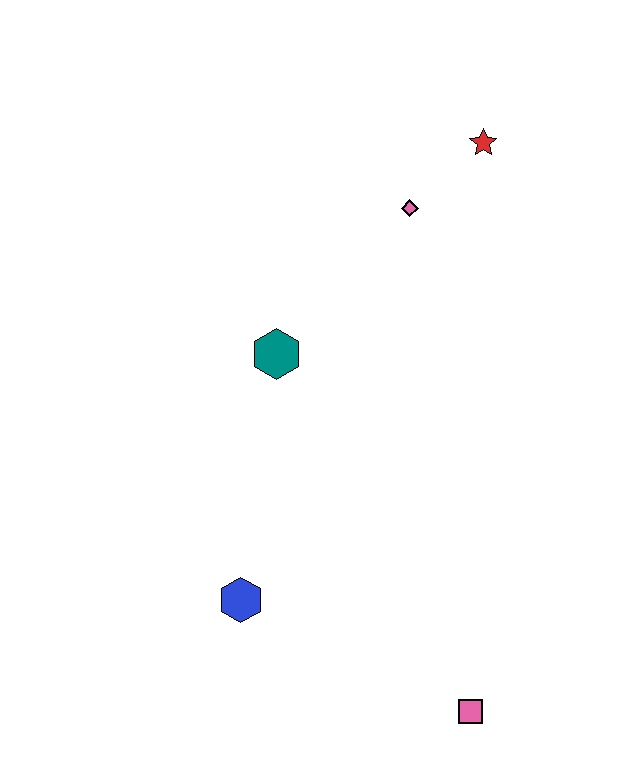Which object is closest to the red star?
The pink diamond is closest to the red star.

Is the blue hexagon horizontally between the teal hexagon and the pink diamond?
No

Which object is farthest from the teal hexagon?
The pink square is farthest from the teal hexagon.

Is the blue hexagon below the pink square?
No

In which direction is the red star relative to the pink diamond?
The red star is to the right of the pink diamond.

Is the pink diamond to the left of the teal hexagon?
No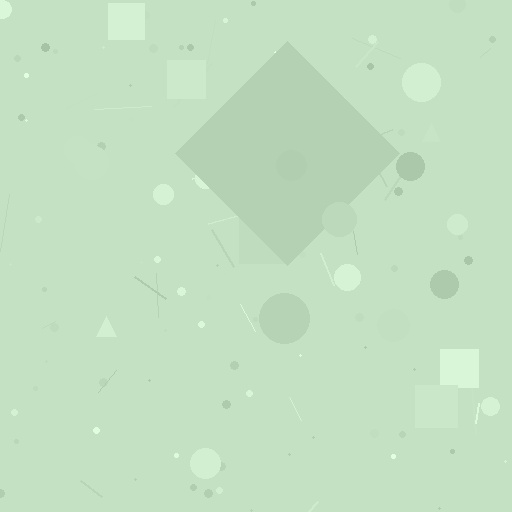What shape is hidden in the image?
A diamond is hidden in the image.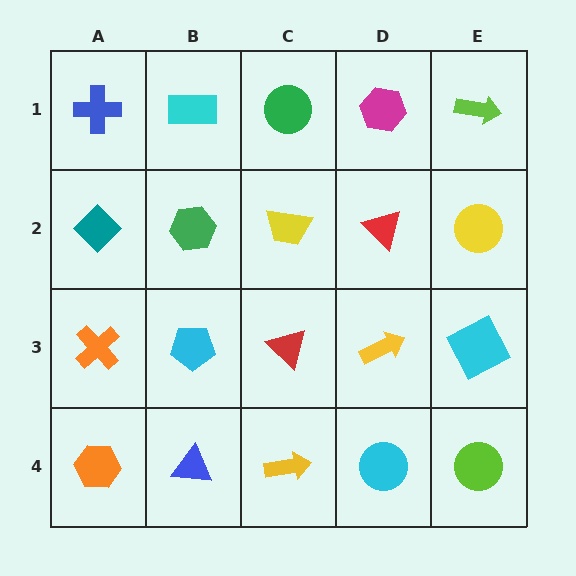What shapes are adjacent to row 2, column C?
A green circle (row 1, column C), a red triangle (row 3, column C), a green hexagon (row 2, column B), a red triangle (row 2, column D).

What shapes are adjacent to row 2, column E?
A lime arrow (row 1, column E), a cyan square (row 3, column E), a red triangle (row 2, column D).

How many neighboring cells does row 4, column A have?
2.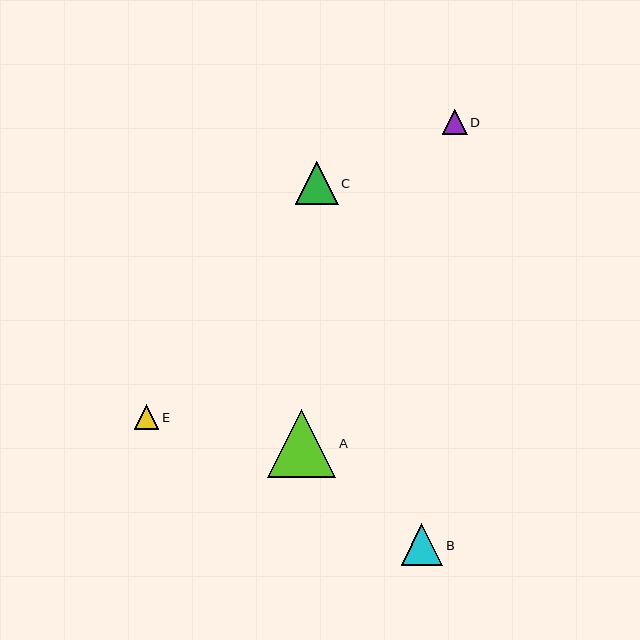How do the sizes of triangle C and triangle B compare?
Triangle C and triangle B are approximately the same size.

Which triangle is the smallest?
Triangle E is the smallest with a size of approximately 25 pixels.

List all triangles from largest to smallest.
From largest to smallest: A, C, B, D, E.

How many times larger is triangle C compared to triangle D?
Triangle C is approximately 1.7 times the size of triangle D.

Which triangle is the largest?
Triangle A is the largest with a size of approximately 68 pixels.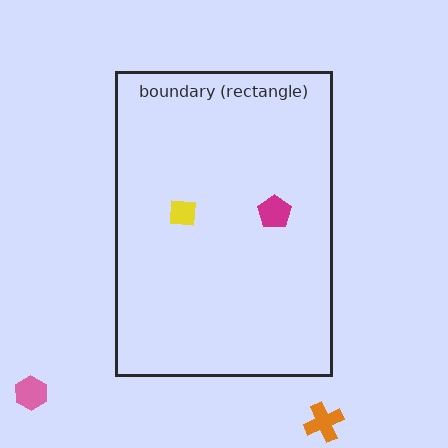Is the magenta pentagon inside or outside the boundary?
Inside.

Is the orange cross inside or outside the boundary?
Outside.